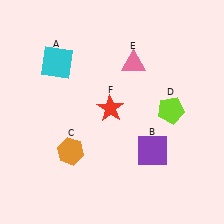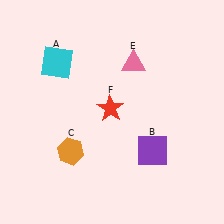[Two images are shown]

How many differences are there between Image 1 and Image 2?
There is 1 difference between the two images.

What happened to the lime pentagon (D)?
The lime pentagon (D) was removed in Image 2. It was in the top-right area of Image 1.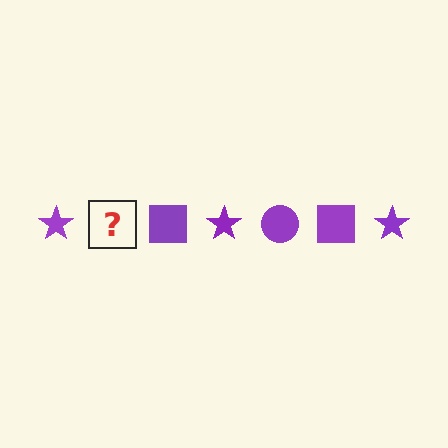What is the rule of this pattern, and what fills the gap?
The rule is that the pattern cycles through star, circle, square shapes in purple. The gap should be filled with a purple circle.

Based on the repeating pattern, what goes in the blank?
The blank should be a purple circle.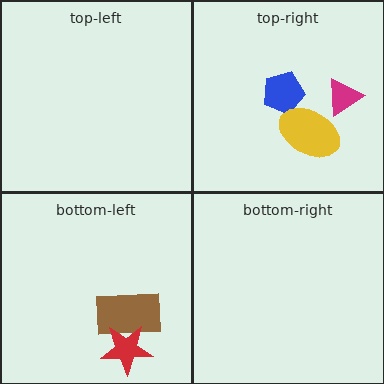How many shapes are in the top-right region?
3.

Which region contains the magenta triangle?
The top-right region.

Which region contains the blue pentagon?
The top-right region.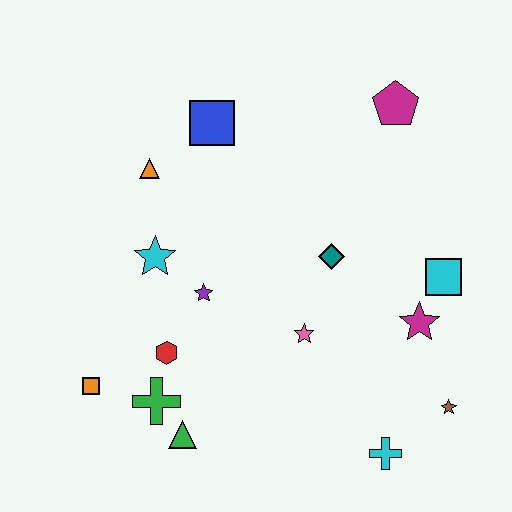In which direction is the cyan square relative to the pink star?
The cyan square is to the right of the pink star.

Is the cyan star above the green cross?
Yes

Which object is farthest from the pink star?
The magenta pentagon is farthest from the pink star.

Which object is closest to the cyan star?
The purple star is closest to the cyan star.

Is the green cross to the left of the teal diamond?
Yes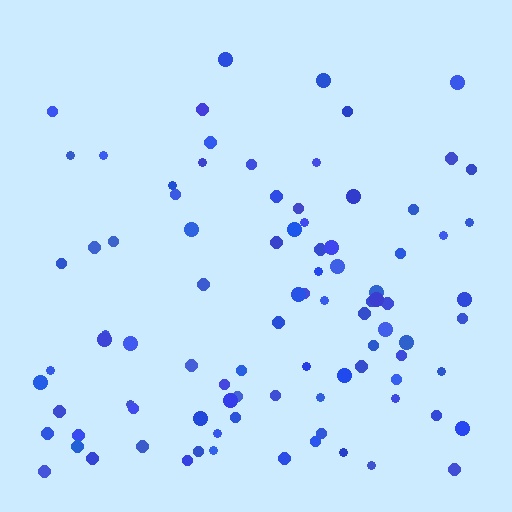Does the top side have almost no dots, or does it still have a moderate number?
Still a moderate number, just noticeably fewer than the bottom.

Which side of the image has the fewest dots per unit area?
The top.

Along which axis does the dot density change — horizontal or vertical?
Vertical.